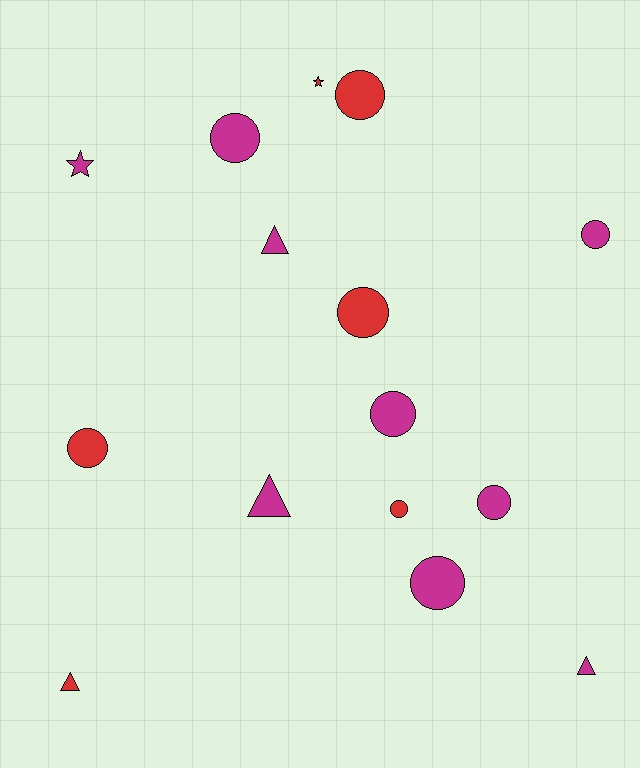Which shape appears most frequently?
Circle, with 9 objects.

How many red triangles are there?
There is 1 red triangle.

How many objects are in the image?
There are 15 objects.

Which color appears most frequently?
Magenta, with 9 objects.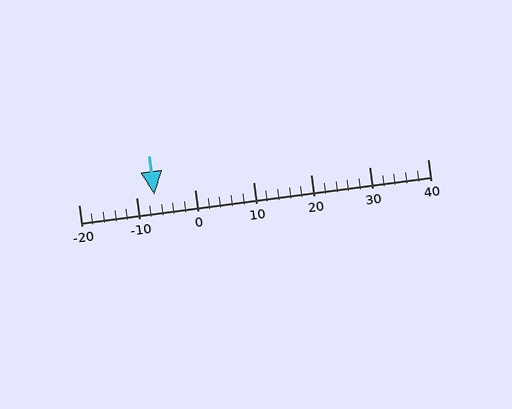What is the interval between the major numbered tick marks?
The major tick marks are spaced 10 units apart.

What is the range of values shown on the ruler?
The ruler shows values from -20 to 40.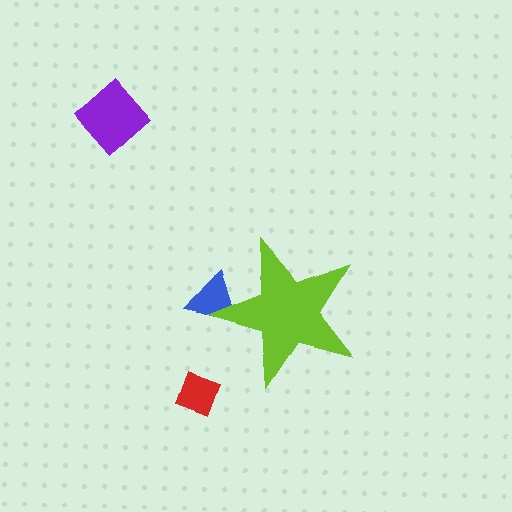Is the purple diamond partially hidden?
No, the purple diamond is fully visible.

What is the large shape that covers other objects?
A lime star.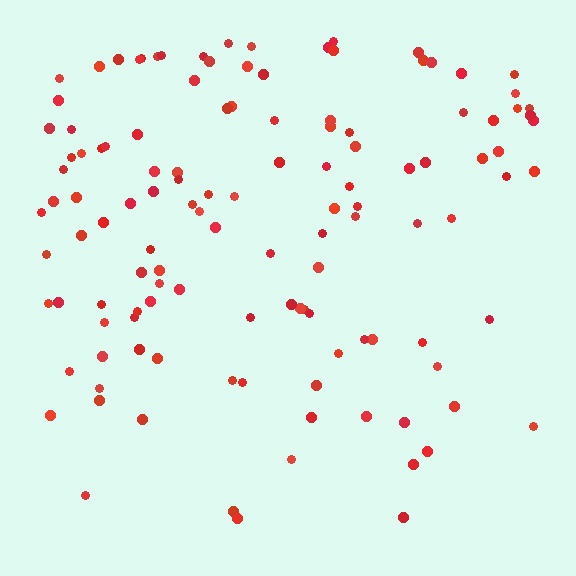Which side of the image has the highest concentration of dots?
The top.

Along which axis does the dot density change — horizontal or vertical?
Vertical.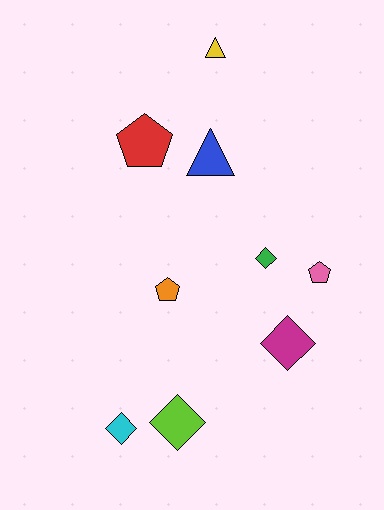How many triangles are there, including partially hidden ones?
There are 2 triangles.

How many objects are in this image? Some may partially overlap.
There are 9 objects.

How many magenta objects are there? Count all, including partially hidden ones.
There is 1 magenta object.